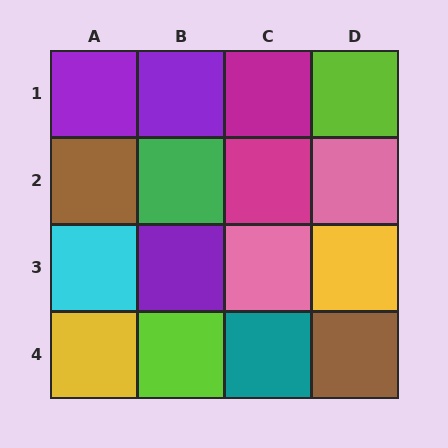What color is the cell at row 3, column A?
Cyan.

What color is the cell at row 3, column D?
Yellow.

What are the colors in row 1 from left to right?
Purple, purple, magenta, lime.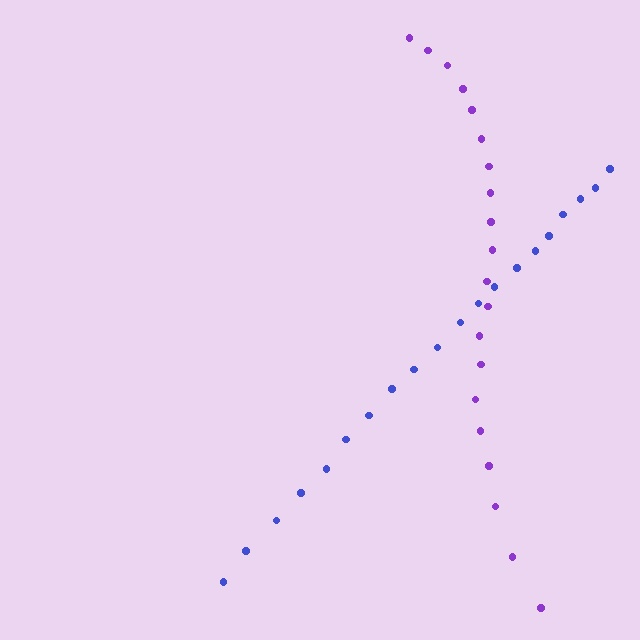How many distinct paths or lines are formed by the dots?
There are 2 distinct paths.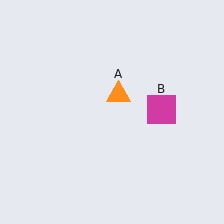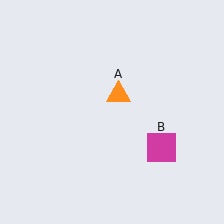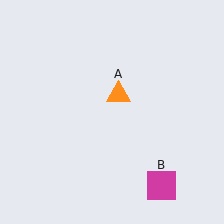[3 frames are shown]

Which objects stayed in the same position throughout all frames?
Orange triangle (object A) remained stationary.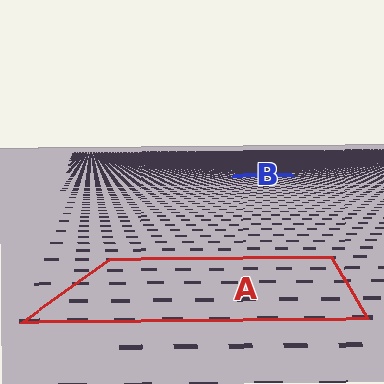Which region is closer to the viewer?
Region A is closer. The texture elements there are larger and more spread out.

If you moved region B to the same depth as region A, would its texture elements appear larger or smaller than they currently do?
They would appear larger. At a closer depth, the same texture elements are projected at a bigger on-screen size.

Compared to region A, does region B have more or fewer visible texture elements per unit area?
Region B has more texture elements per unit area — they are packed more densely because it is farther away.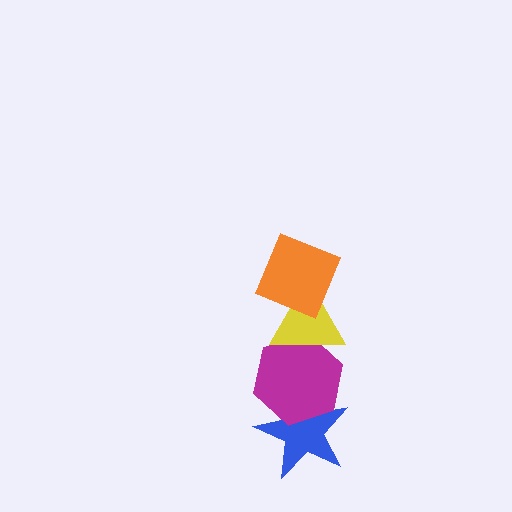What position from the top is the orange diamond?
The orange diamond is 1st from the top.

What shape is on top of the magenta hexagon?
The yellow triangle is on top of the magenta hexagon.